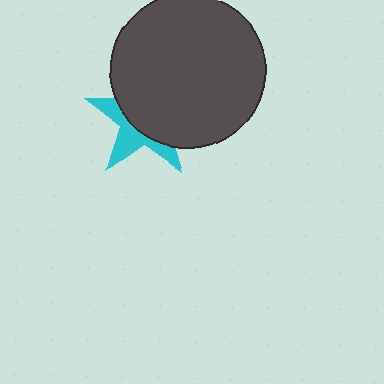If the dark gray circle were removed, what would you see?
You would see the complete cyan star.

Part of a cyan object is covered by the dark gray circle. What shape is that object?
It is a star.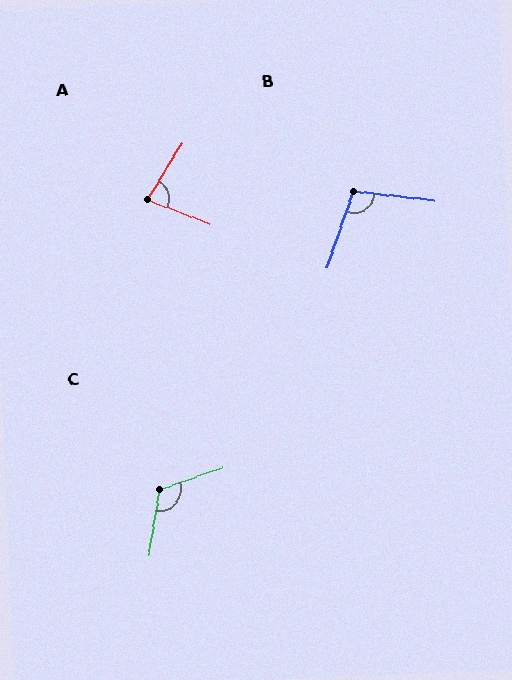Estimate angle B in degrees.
Approximately 102 degrees.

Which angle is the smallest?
A, at approximately 80 degrees.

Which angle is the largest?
C, at approximately 118 degrees.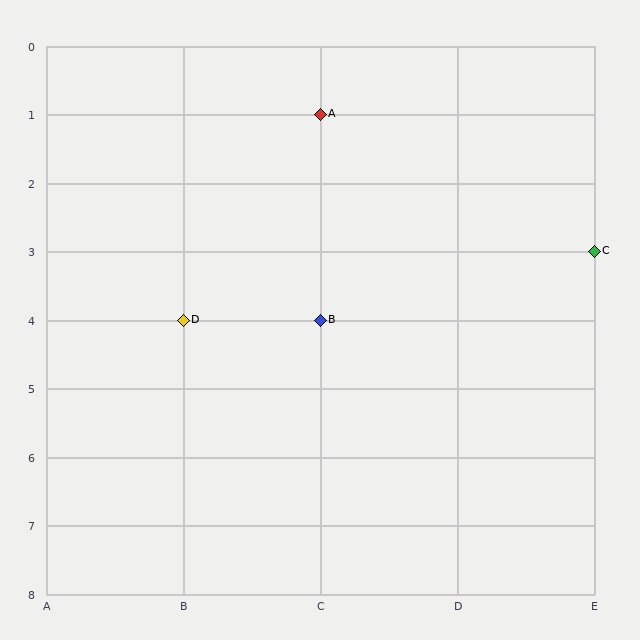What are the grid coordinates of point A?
Point A is at grid coordinates (C, 1).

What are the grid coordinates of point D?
Point D is at grid coordinates (B, 4).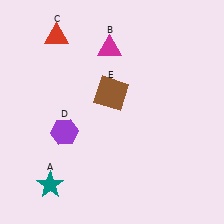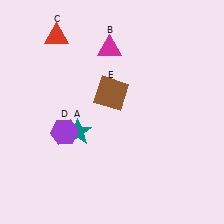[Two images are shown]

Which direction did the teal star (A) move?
The teal star (A) moved up.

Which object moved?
The teal star (A) moved up.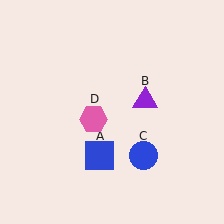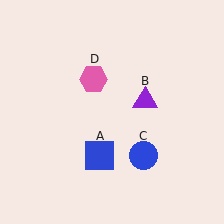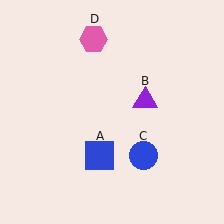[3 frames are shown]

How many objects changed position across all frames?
1 object changed position: pink hexagon (object D).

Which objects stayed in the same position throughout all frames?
Blue square (object A) and purple triangle (object B) and blue circle (object C) remained stationary.